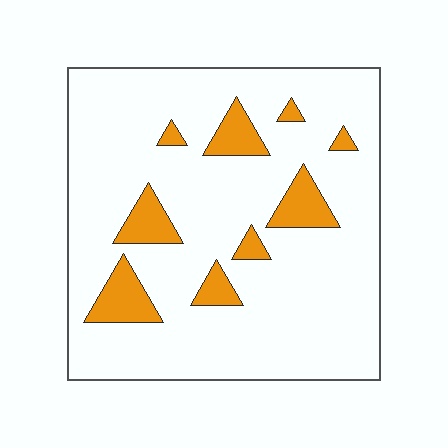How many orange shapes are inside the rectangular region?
9.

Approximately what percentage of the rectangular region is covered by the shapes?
Approximately 15%.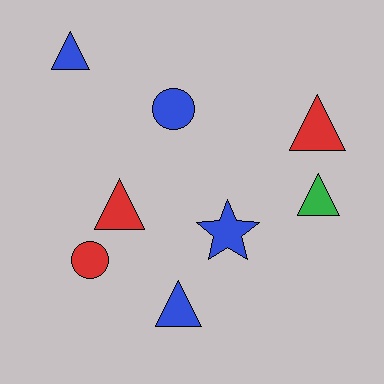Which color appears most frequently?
Blue, with 4 objects.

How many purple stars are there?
There are no purple stars.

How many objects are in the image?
There are 8 objects.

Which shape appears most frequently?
Triangle, with 5 objects.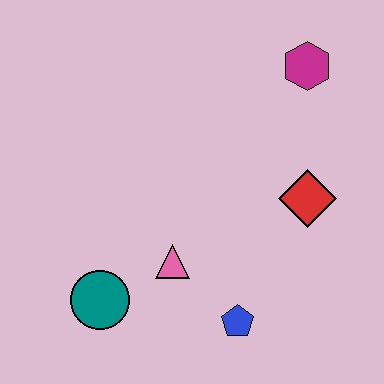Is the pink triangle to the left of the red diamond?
Yes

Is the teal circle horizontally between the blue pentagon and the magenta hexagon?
No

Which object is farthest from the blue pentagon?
The magenta hexagon is farthest from the blue pentagon.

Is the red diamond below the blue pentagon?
No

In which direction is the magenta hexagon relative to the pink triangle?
The magenta hexagon is above the pink triangle.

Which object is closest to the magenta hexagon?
The red diamond is closest to the magenta hexagon.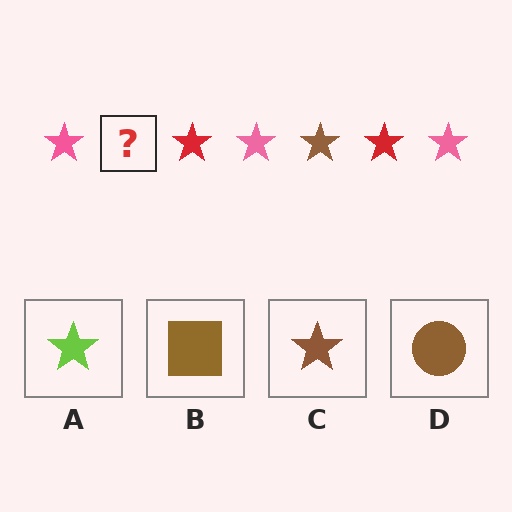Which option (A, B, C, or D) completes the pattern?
C.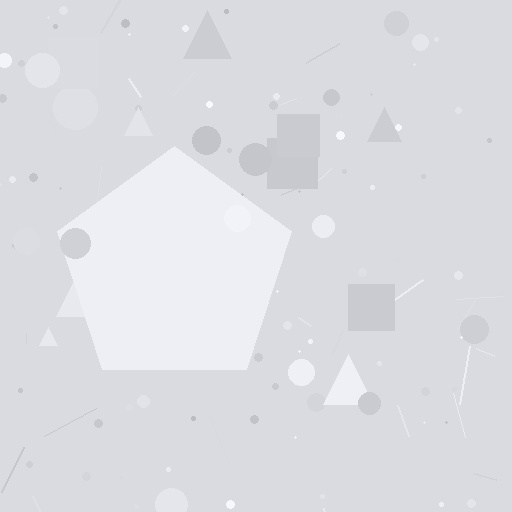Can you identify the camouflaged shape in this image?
The camouflaged shape is a pentagon.